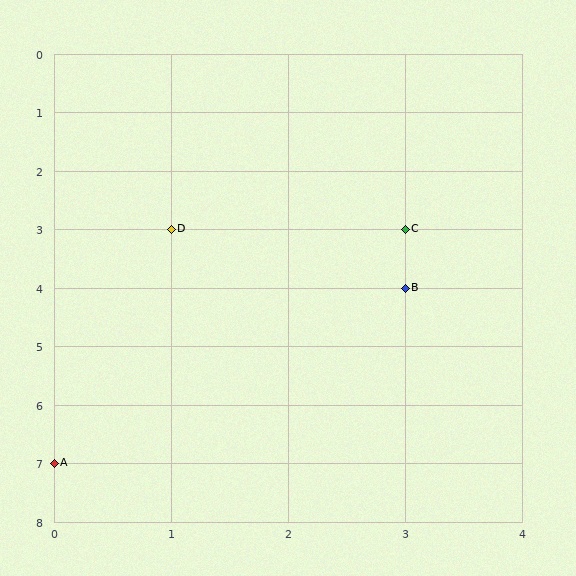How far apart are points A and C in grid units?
Points A and C are 3 columns and 4 rows apart (about 5.0 grid units diagonally).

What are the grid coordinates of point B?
Point B is at grid coordinates (3, 4).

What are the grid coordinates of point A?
Point A is at grid coordinates (0, 7).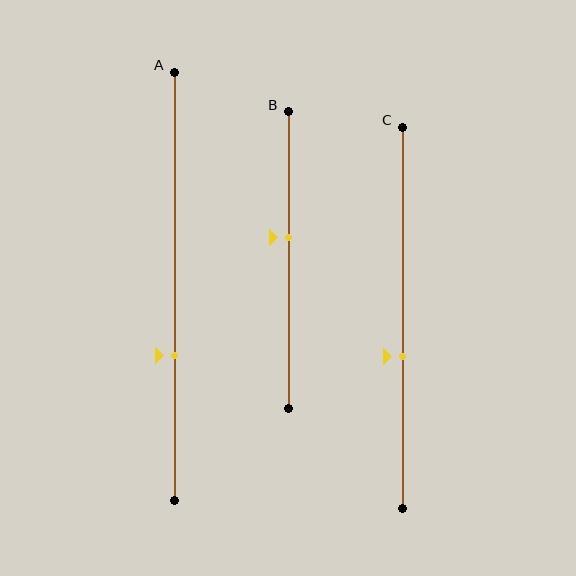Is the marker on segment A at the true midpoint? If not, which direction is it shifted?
No, the marker on segment A is shifted downward by about 16% of the segment length.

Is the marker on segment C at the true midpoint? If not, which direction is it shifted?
No, the marker on segment C is shifted downward by about 10% of the segment length.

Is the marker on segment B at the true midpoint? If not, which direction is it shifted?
No, the marker on segment B is shifted upward by about 8% of the segment length.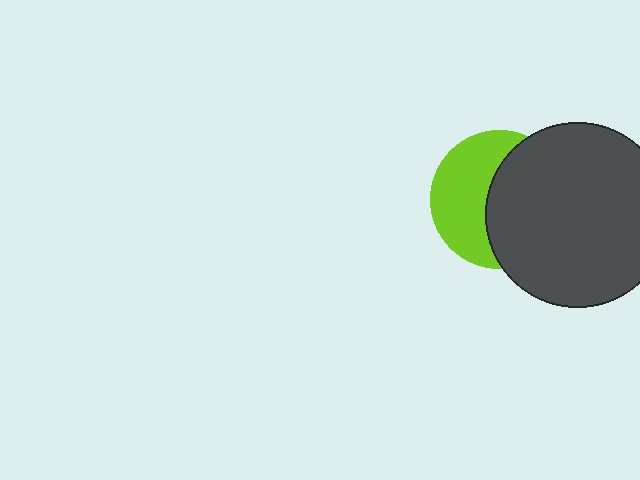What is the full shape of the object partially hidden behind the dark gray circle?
The partially hidden object is a lime circle.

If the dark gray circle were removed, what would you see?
You would see the complete lime circle.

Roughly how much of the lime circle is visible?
About half of it is visible (roughly 47%).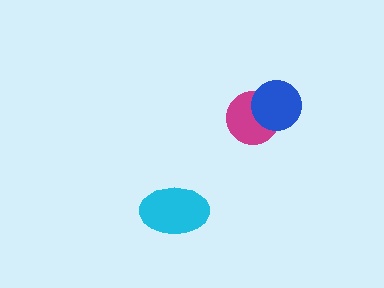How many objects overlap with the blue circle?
1 object overlaps with the blue circle.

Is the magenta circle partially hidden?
Yes, it is partially covered by another shape.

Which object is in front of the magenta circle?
The blue circle is in front of the magenta circle.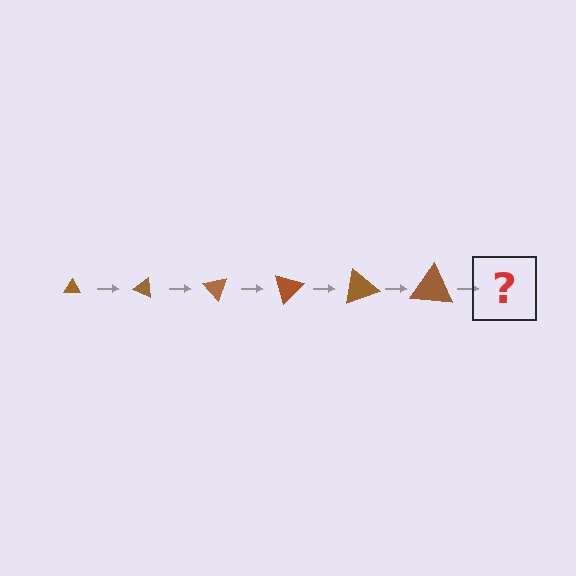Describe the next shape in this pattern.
It should be a triangle, larger than the previous one and rotated 150 degrees from the start.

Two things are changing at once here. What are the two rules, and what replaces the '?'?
The two rules are that the triangle grows larger each step and it rotates 25 degrees each step. The '?' should be a triangle, larger than the previous one and rotated 150 degrees from the start.